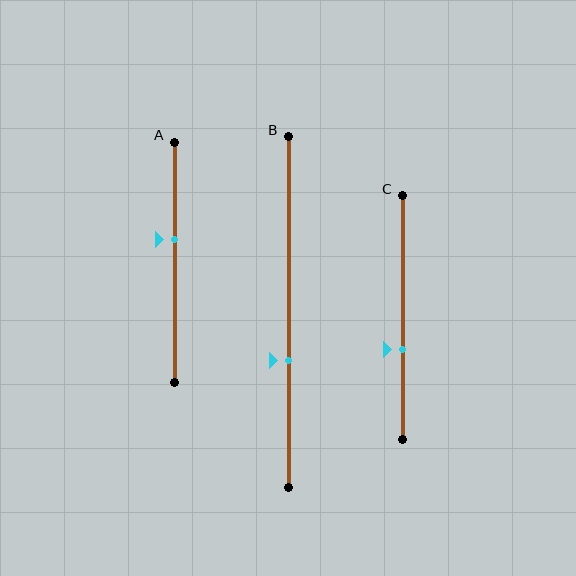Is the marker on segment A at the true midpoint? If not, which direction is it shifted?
No, the marker on segment A is shifted upward by about 10% of the segment length.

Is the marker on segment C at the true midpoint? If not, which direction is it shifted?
No, the marker on segment C is shifted downward by about 13% of the segment length.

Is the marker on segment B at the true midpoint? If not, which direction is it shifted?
No, the marker on segment B is shifted downward by about 14% of the segment length.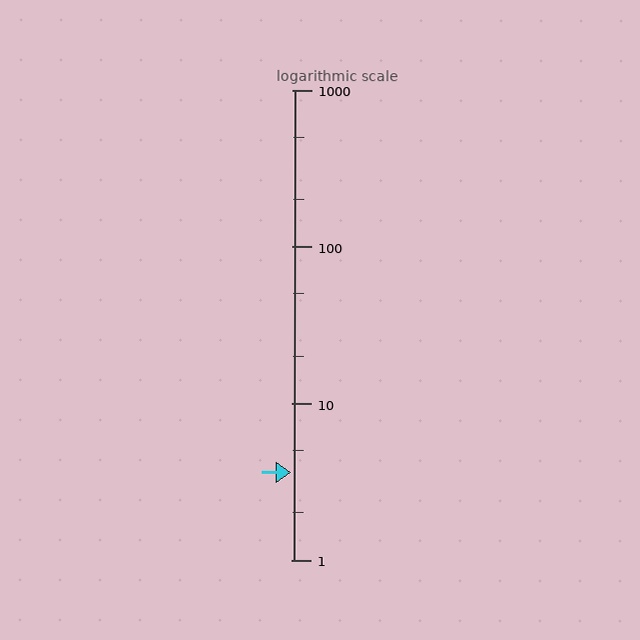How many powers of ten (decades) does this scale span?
The scale spans 3 decades, from 1 to 1000.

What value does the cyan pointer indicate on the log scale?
The pointer indicates approximately 3.6.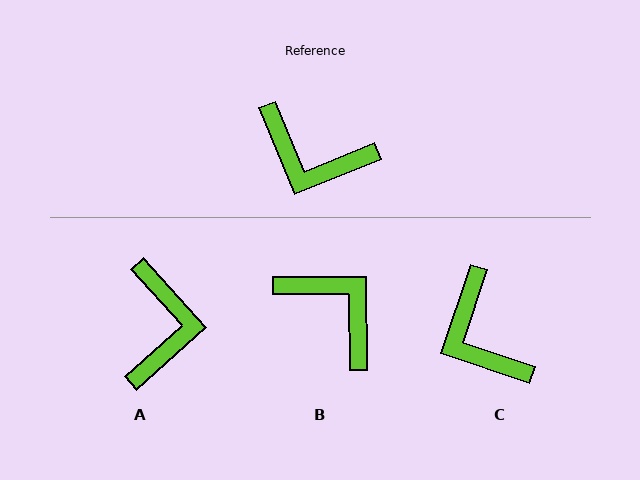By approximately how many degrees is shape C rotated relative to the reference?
Approximately 41 degrees clockwise.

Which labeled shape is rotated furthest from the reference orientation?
B, about 158 degrees away.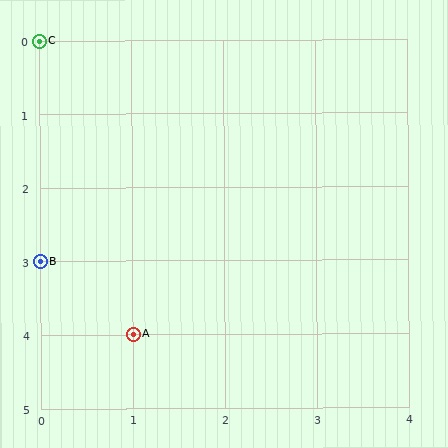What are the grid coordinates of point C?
Point C is at grid coordinates (0, 0).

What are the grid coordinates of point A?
Point A is at grid coordinates (1, 4).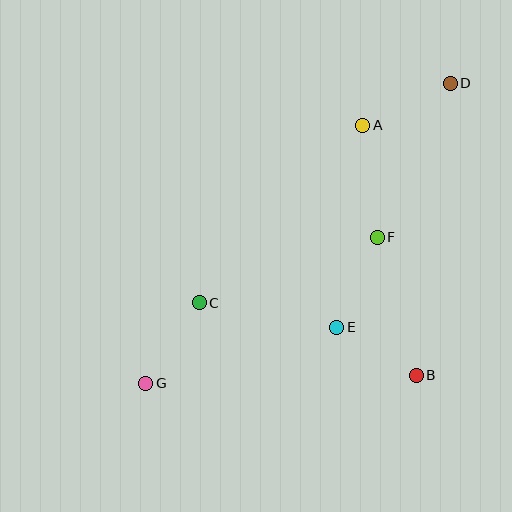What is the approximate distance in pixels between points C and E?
The distance between C and E is approximately 140 pixels.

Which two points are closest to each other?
Points B and E are closest to each other.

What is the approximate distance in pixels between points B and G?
The distance between B and G is approximately 271 pixels.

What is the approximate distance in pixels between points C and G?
The distance between C and G is approximately 97 pixels.